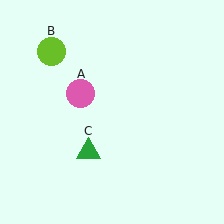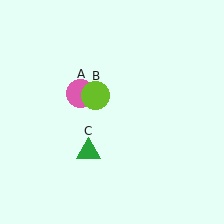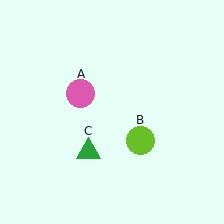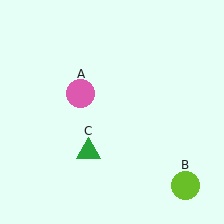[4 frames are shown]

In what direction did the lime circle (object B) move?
The lime circle (object B) moved down and to the right.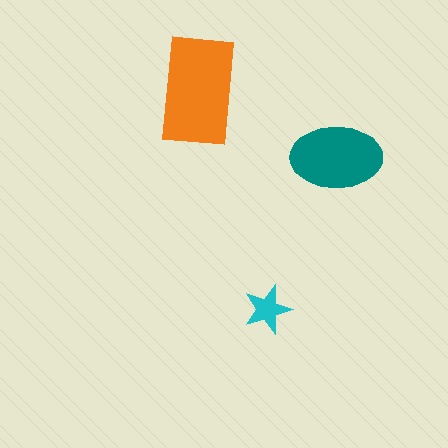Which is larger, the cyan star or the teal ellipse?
The teal ellipse.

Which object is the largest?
The orange rectangle.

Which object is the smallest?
The cyan star.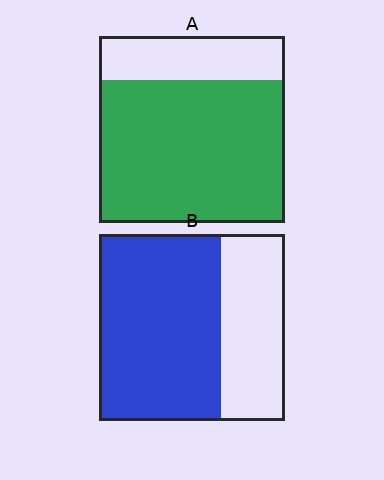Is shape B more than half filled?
Yes.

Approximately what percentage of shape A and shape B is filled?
A is approximately 75% and B is approximately 65%.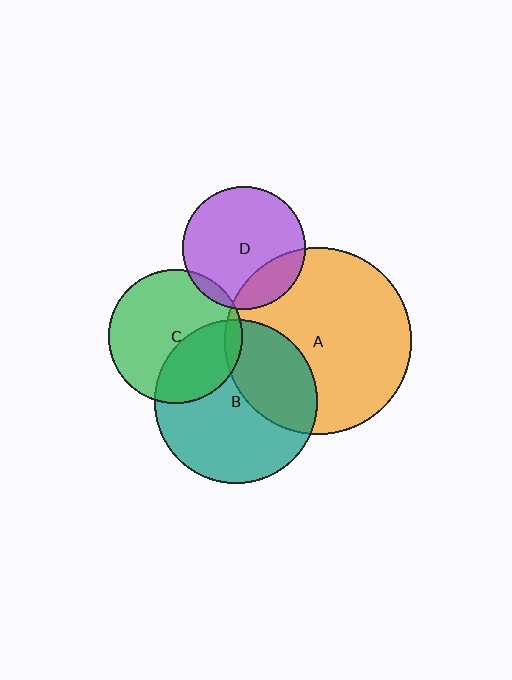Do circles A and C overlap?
Yes.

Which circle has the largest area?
Circle A (orange).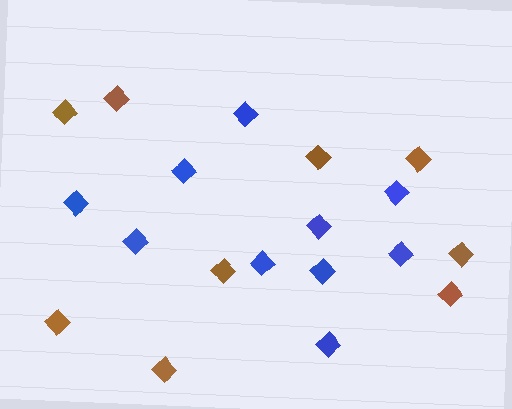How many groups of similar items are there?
There are 2 groups: one group of brown diamonds (9) and one group of blue diamonds (10).